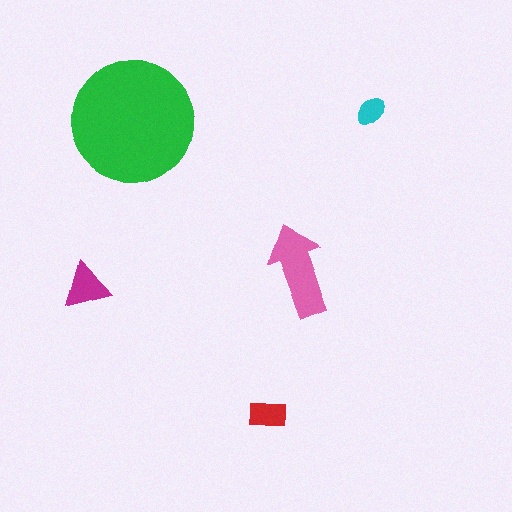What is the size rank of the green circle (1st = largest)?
1st.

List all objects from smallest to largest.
The cyan ellipse, the red rectangle, the magenta triangle, the pink arrow, the green circle.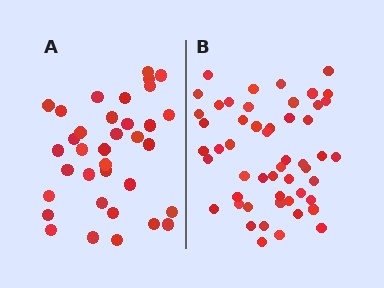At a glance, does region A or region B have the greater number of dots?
Region B (the right region) has more dots.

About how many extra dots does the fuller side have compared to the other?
Region B has approximately 15 more dots than region A.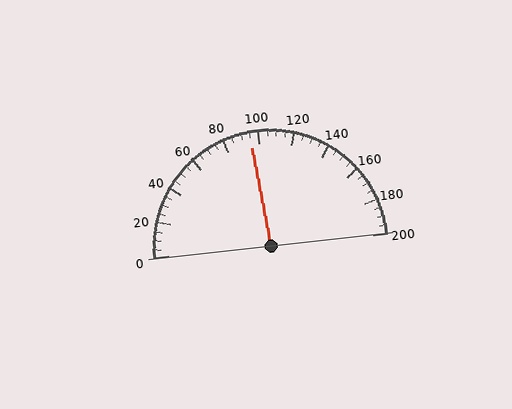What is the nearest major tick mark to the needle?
The nearest major tick mark is 100.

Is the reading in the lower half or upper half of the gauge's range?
The reading is in the lower half of the range (0 to 200).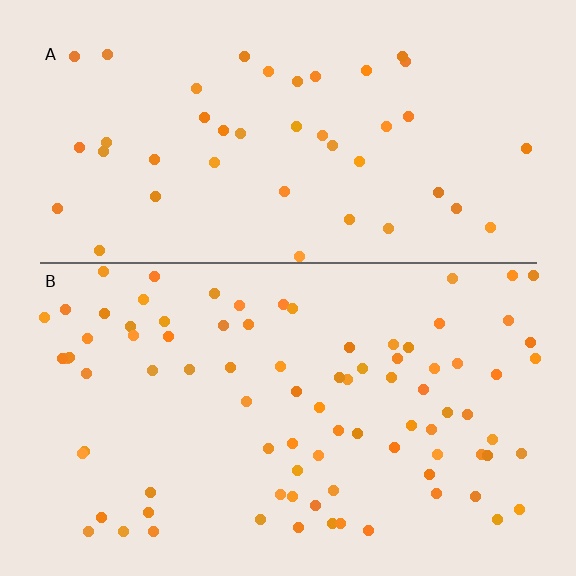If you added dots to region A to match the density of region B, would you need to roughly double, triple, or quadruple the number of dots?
Approximately double.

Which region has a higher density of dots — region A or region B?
B (the bottom).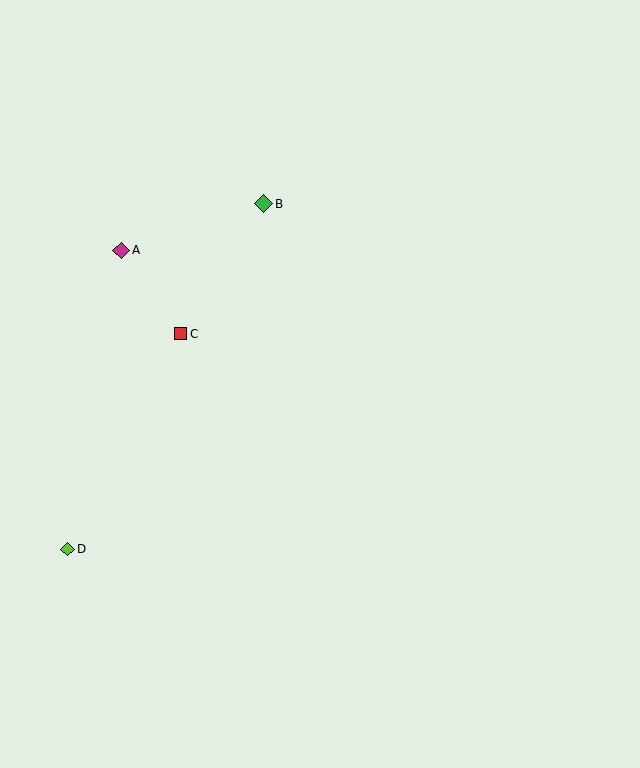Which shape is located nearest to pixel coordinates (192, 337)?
The red square (labeled C) at (180, 334) is nearest to that location.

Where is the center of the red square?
The center of the red square is at (180, 334).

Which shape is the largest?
The green diamond (labeled B) is the largest.